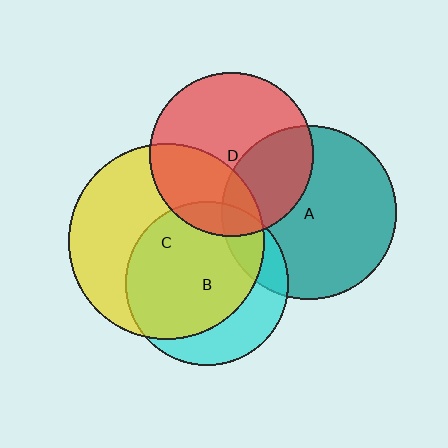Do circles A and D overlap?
Yes.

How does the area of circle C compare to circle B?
Approximately 1.4 times.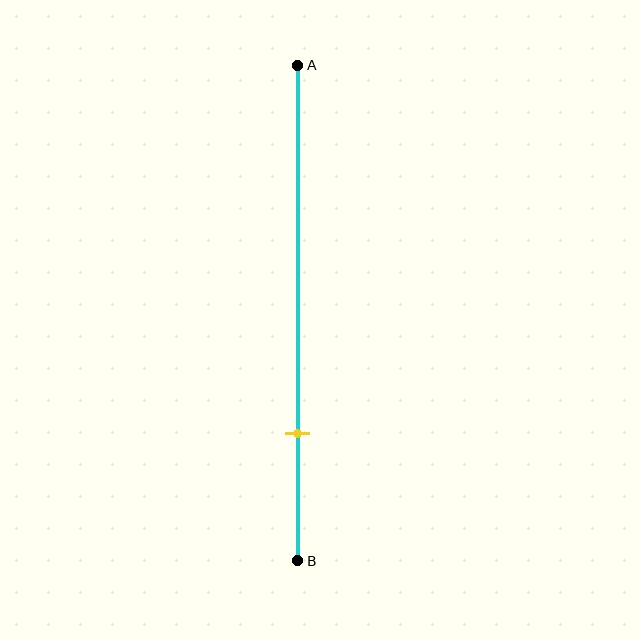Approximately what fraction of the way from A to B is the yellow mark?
The yellow mark is approximately 75% of the way from A to B.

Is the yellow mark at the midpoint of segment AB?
No, the mark is at about 75% from A, not at the 50% midpoint.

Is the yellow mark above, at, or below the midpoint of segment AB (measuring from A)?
The yellow mark is below the midpoint of segment AB.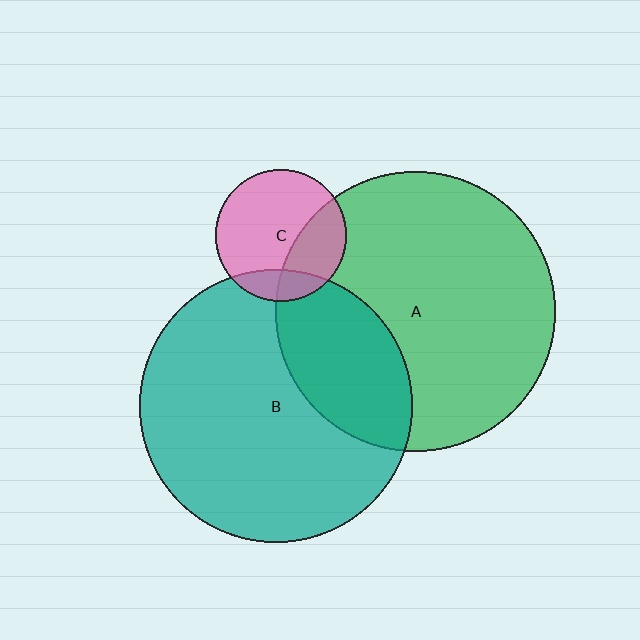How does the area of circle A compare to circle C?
Approximately 4.5 times.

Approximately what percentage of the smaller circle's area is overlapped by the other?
Approximately 30%.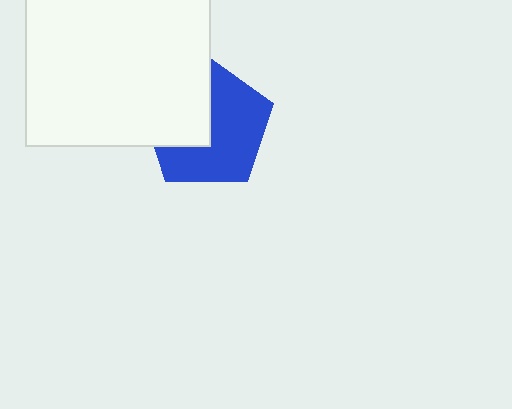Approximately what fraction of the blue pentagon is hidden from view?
Roughly 40% of the blue pentagon is hidden behind the white rectangle.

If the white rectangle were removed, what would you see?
You would see the complete blue pentagon.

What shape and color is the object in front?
The object in front is a white rectangle.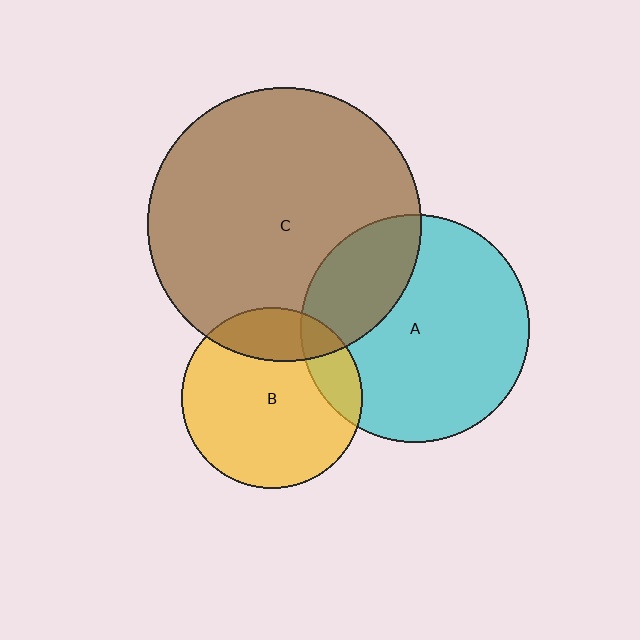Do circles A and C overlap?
Yes.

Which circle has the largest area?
Circle C (brown).